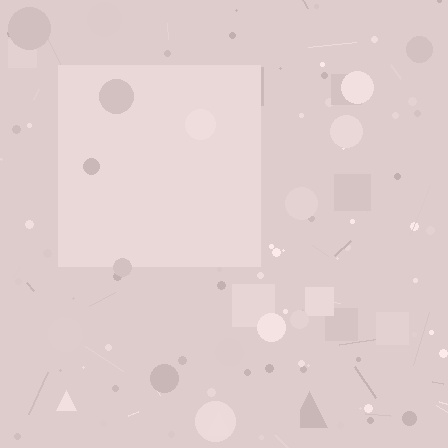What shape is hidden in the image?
A square is hidden in the image.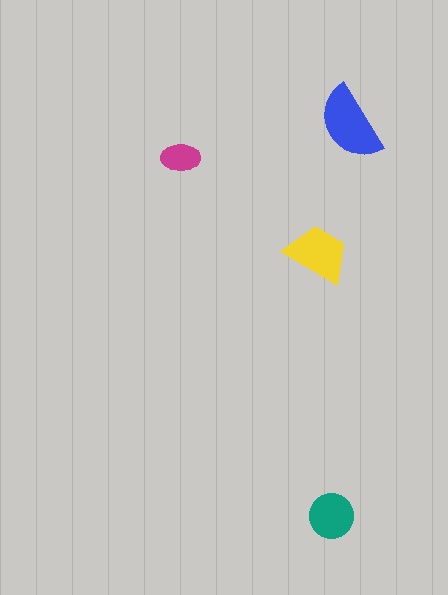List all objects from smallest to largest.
The magenta ellipse, the teal circle, the yellow trapezoid, the blue semicircle.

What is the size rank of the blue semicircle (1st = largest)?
1st.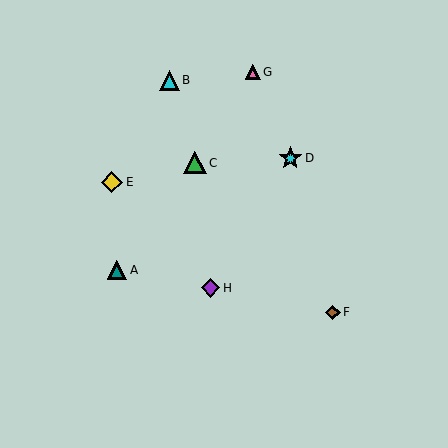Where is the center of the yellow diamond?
The center of the yellow diamond is at (112, 182).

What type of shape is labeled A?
Shape A is a teal triangle.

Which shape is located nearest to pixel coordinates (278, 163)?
The cyan star (labeled D) at (290, 158) is nearest to that location.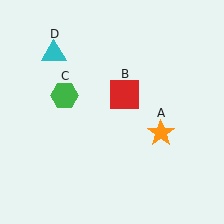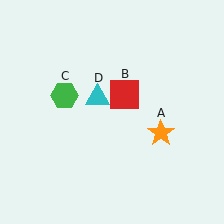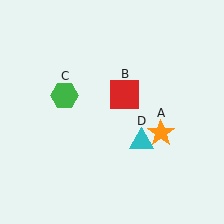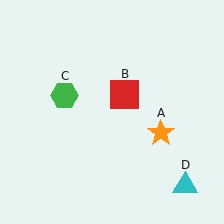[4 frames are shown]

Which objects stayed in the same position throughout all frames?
Orange star (object A) and red square (object B) and green hexagon (object C) remained stationary.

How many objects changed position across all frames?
1 object changed position: cyan triangle (object D).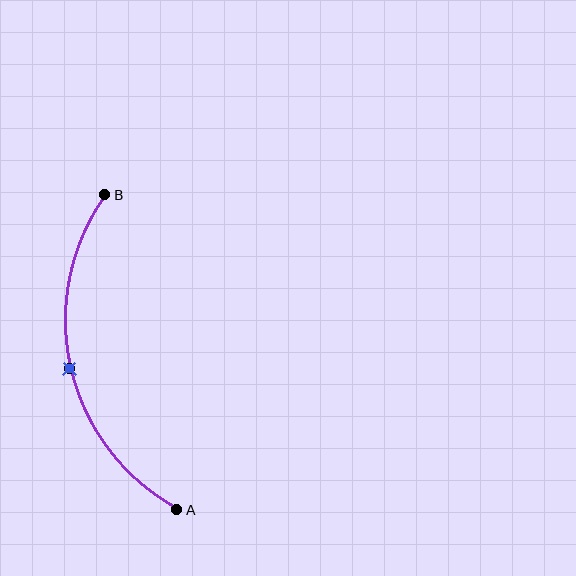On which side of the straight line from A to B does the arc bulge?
The arc bulges to the left of the straight line connecting A and B.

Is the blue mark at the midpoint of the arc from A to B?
Yes. The blue mark lies on the arc at equal arc-length from both A and B — it is the arc midpoint.